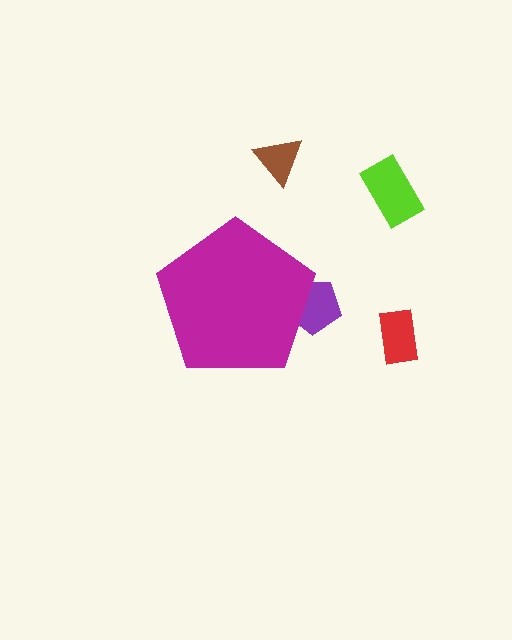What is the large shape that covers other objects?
A magenta pentagon.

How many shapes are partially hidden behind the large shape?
1 shape is partially hidden.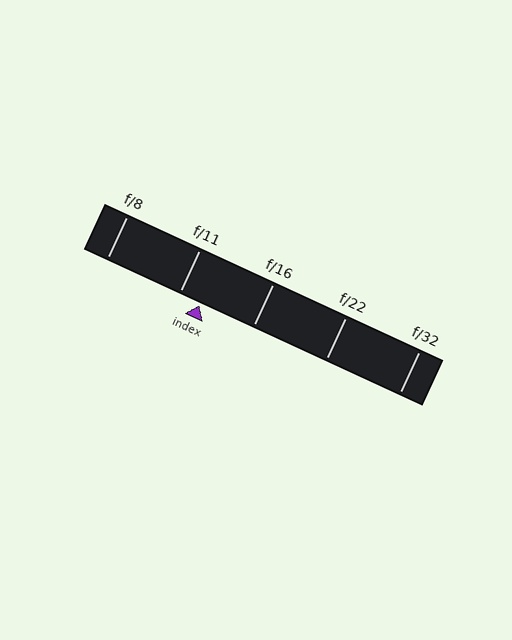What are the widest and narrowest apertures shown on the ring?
The widest aperture shown is f/8 and the narrowest is f/32.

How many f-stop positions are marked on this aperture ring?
There are 5 f-stop positions marked.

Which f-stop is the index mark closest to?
The index mark is closest to f/11.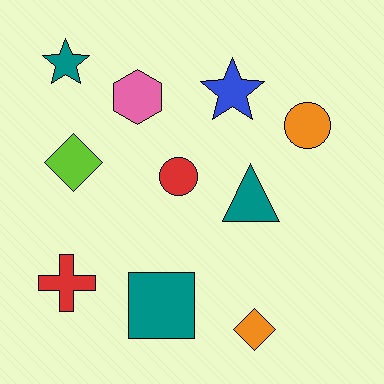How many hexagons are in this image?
There is 1 hexagon.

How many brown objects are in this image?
There are no brown objects.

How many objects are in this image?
There are 10 objects.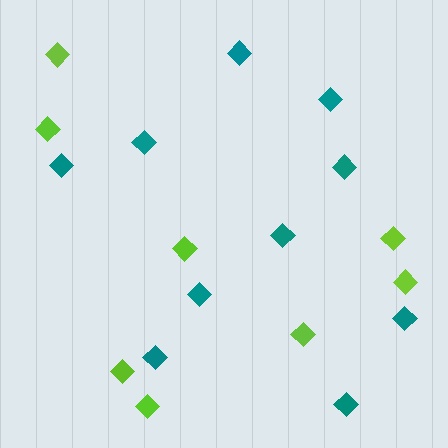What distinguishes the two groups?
There are 2 groups: one group of lime diamonds (8) and one group of teal diamonds (10).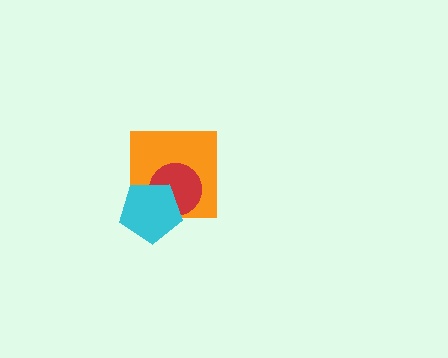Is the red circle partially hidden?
Yes, it is partially covered by another shape.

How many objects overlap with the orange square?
2 objects overlap with the orange square.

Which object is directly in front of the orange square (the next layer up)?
The red circle is directly in front of the orange square.